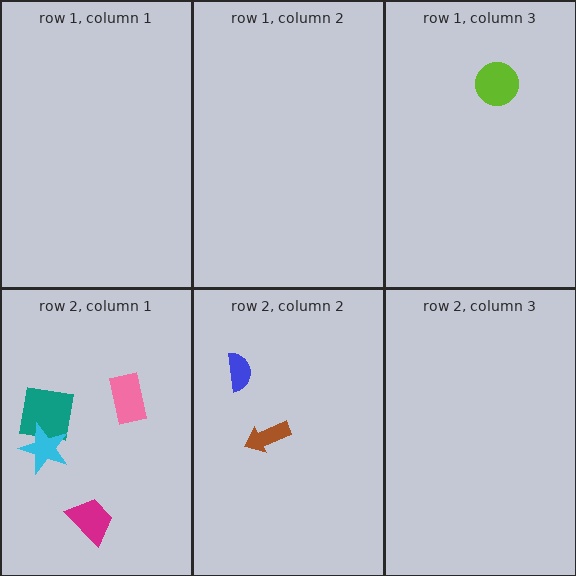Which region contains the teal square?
The row 2, column 1 region.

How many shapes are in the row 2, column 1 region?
4.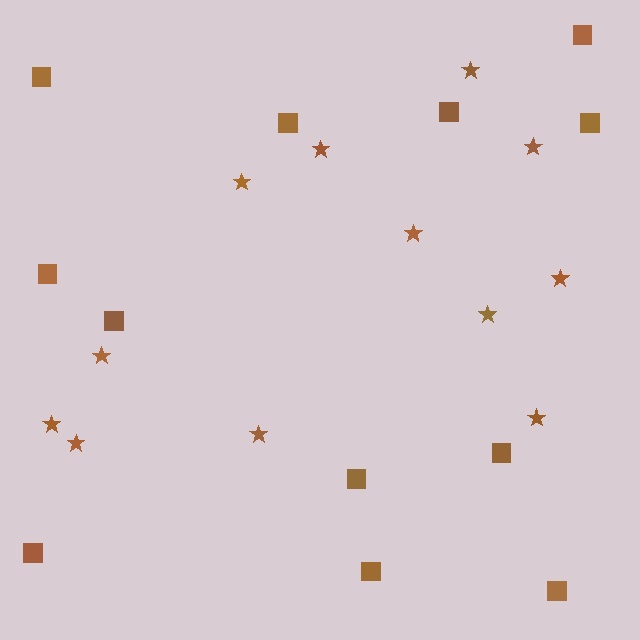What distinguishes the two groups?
There are 2 groups: one group of squares (12) and one group of stars (12).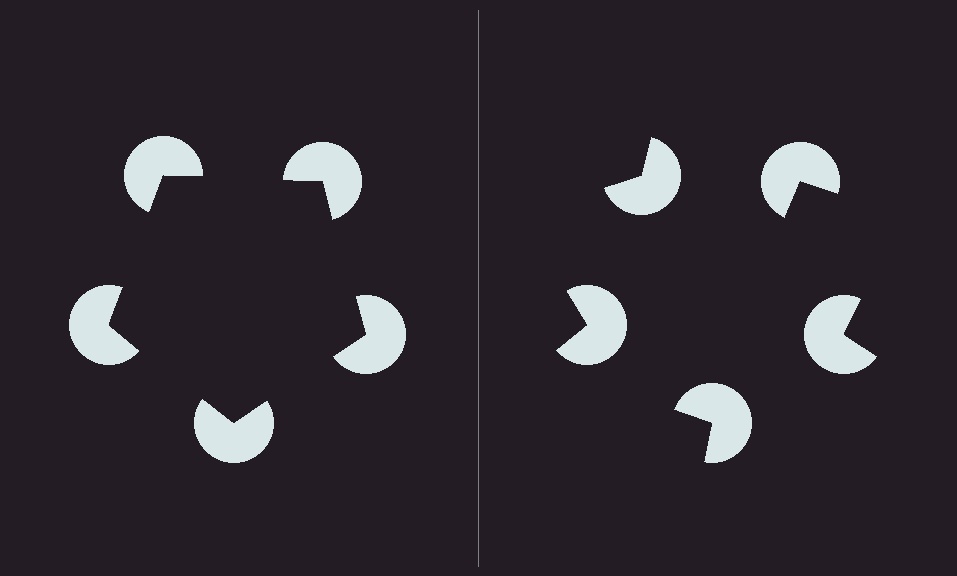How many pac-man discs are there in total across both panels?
10 — 5 on each side.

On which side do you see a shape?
An illusory pentagon appears on the left side. On the right side the wedge cuts are rotated, so no coherent shape forms.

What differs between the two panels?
The pac-man discs are positioned identically on both sides; only the wedge orientations differ. On the left they align to a pentagon; on the right they are misaligned.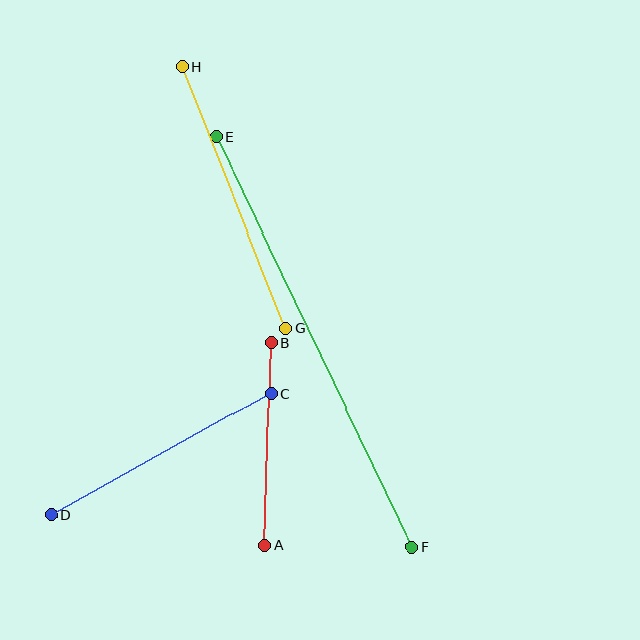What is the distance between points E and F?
The distance is approximately 454 pixels.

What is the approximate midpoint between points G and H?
The midpoint is at approximately (234, 197) pixels.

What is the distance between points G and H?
The distance is approximately 281 pixels.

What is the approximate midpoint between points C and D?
The midpoint is at approximately (161, 454) pixels.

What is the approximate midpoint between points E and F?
The midpoint is at approximately (314, 342) pixels.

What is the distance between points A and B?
The distance is approximately 202 pixels.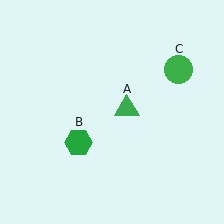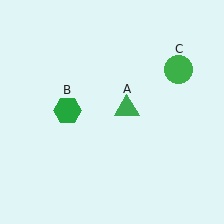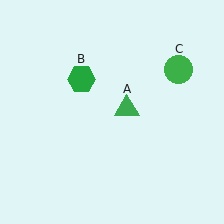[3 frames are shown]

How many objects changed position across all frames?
1 object changed position: green hexagon (object B).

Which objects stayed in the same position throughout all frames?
Green triangle (object A) and green circle (object C) remained stationary.